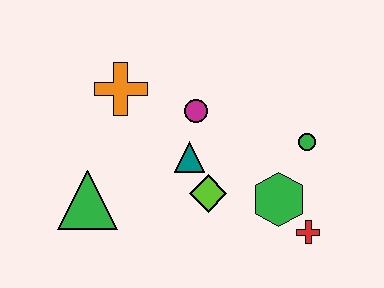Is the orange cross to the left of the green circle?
Yes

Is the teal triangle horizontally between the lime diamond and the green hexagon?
No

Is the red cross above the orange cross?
No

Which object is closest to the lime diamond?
The teal triangle is closest to the lime diamond.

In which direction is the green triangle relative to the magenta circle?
The green triangle is to the left of the magenta circle.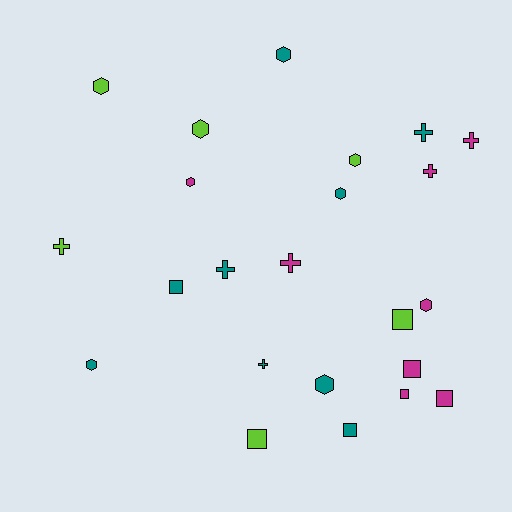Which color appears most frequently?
Teal, with 9 objects.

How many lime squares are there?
There are 2 lime squares.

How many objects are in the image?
There are 23 objects.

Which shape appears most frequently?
Hexagon, with 9 objects.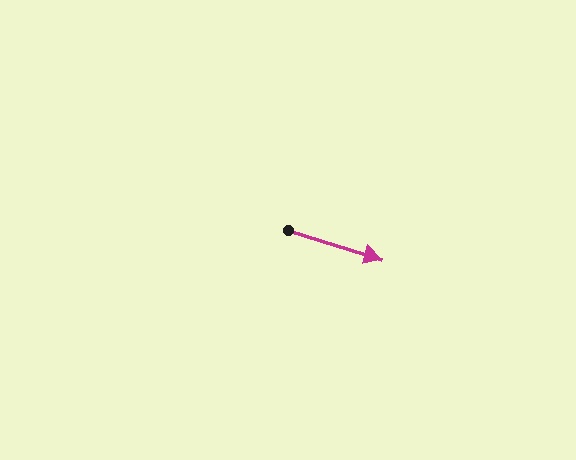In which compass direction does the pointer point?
East.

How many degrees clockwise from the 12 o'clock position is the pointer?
Approximately 108 degrees.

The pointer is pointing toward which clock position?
Roughly 4 o'clock.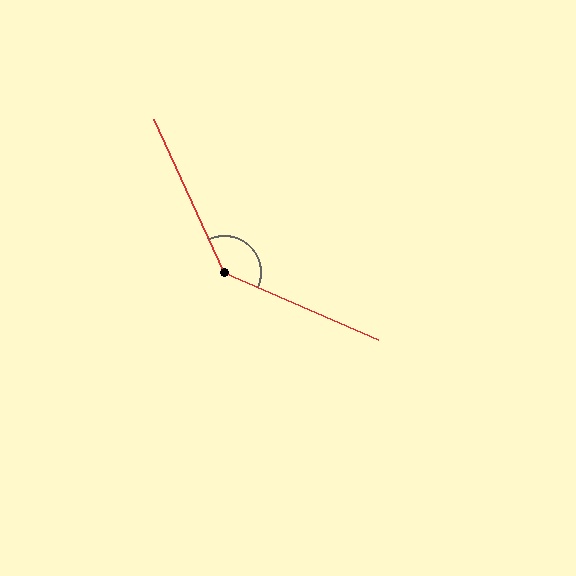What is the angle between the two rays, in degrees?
Approximately 138 degrees.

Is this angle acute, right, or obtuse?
It is obtuse.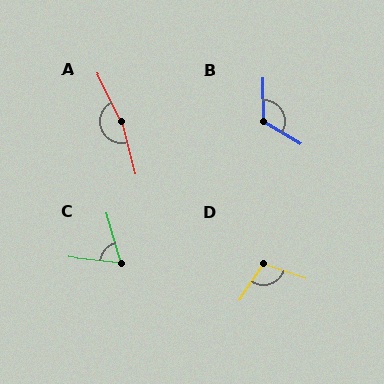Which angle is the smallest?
C, at approximately 68 degrees.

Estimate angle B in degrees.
Approximately 122 degrees.